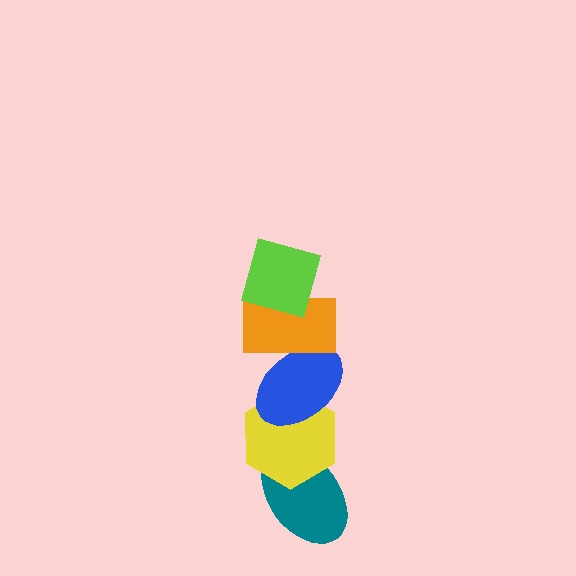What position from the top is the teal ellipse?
The teal ellipse is 5th from the top.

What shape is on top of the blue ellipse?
The orange rectangle is on top of the blue ellipse.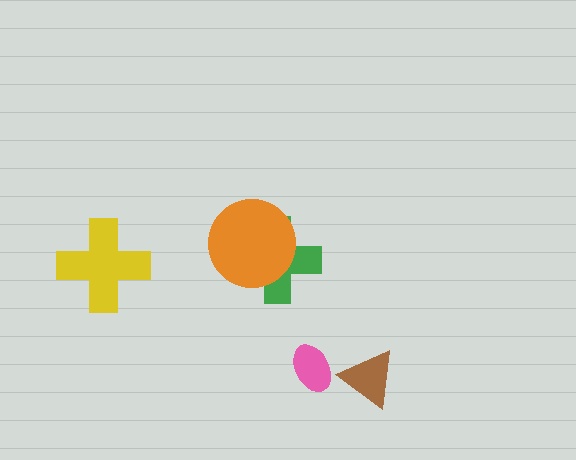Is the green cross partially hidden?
Yes, it is partially covered by another shape.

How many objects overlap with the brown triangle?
0 objects overlap with the brown triangle.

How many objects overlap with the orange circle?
1 object overlaps with the orange circle.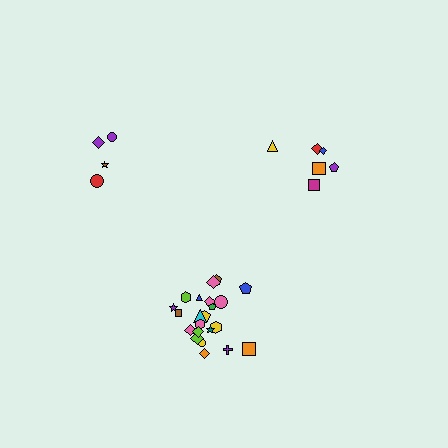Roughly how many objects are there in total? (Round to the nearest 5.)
Roughly 30 objects in total.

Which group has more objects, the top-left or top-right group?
The top-right group.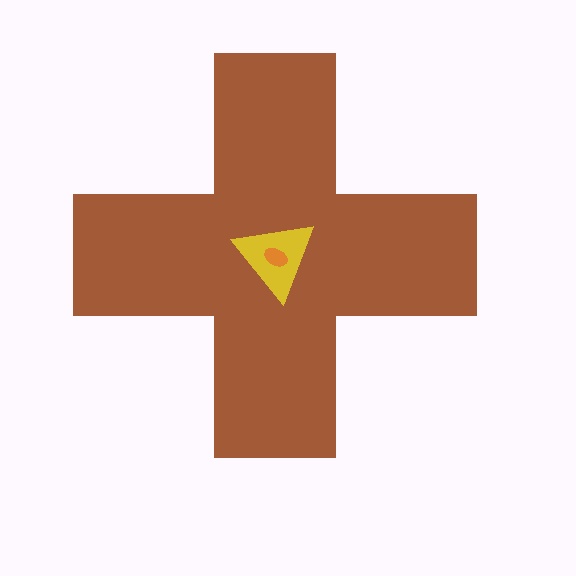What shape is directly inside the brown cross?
The yellow triangle.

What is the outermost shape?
The brown cross.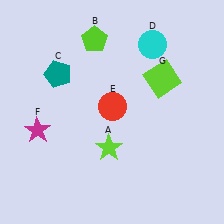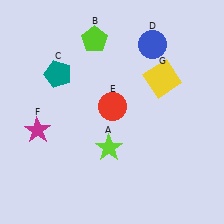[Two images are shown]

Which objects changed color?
D changed from cyan to blue. G changed from lime to yellow.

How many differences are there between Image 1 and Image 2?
There are 2 differences between the two images.